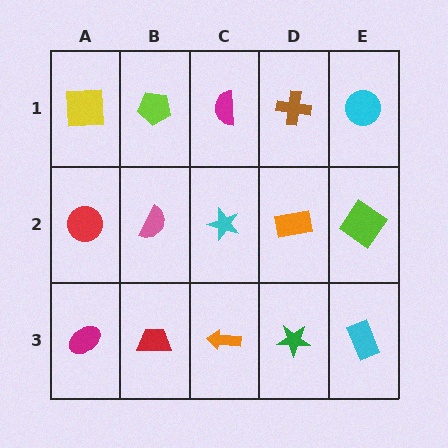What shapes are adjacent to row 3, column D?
An orange rectangle (row 2, column D), an orange arrow (row 3, column C), a cyan rectangle (row 3, column E).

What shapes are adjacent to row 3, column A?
A red circle (row 2, column A), a red trapezoid (row 3, column B).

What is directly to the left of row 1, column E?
A brown cross.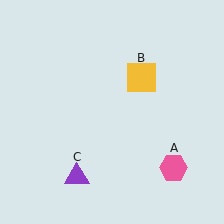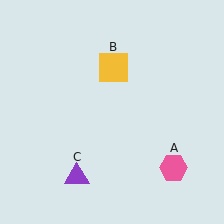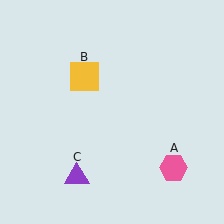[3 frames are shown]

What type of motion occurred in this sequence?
The yellow square (object B) rotated counterclockwise around the center of the scene.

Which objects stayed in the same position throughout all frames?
Pink hexagon (object A) and purple triangle (object C) remained stationary.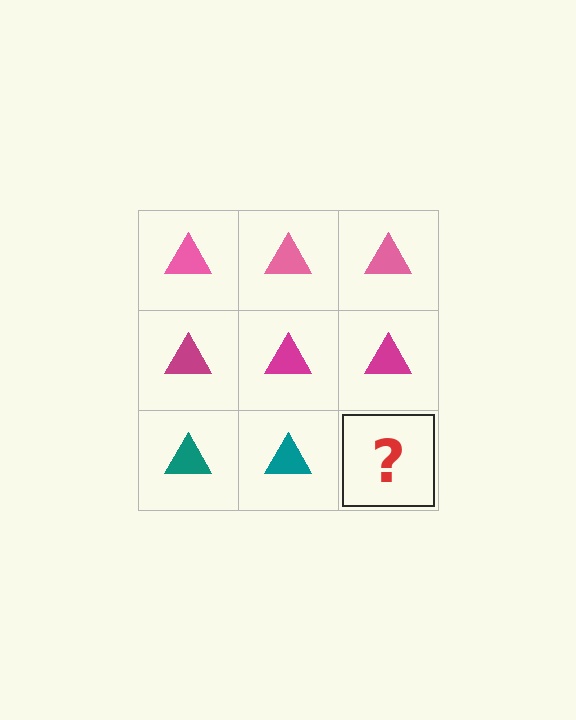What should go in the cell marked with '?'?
The missing cell should contain a teal triangle.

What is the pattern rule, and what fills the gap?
The rule is that each row has a consistent color. The gap should be filled with a teal triangle.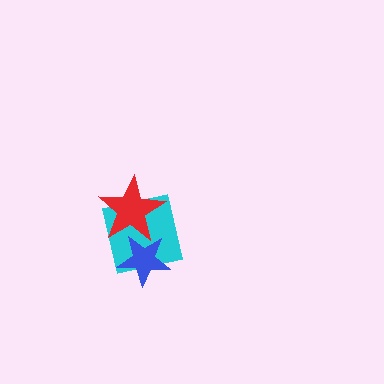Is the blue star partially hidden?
Yes, it is partially covered by another shape.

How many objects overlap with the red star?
2 objects overlap with the red star.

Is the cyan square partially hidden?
Yes, it is partially covered by another shape.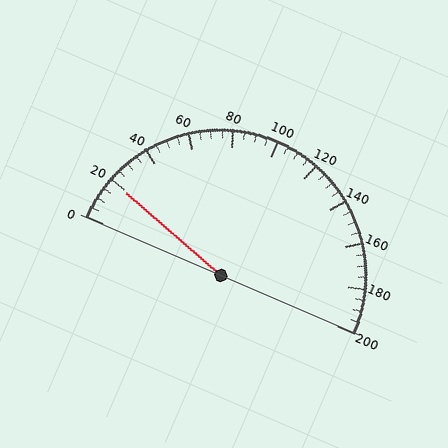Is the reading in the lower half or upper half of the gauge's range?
The reading is in the lower half of the range (0 to 200).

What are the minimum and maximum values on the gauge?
The gauge ranges from 0 to 200.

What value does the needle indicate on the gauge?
The needle indicates approximately 20.